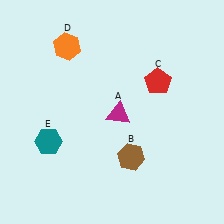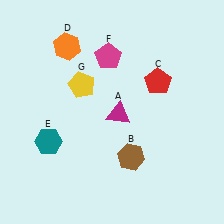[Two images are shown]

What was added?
A magenta pentagon (F), a yellow pentagon (G) were added in Image 2.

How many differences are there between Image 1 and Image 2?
There are 2 differences between the two images.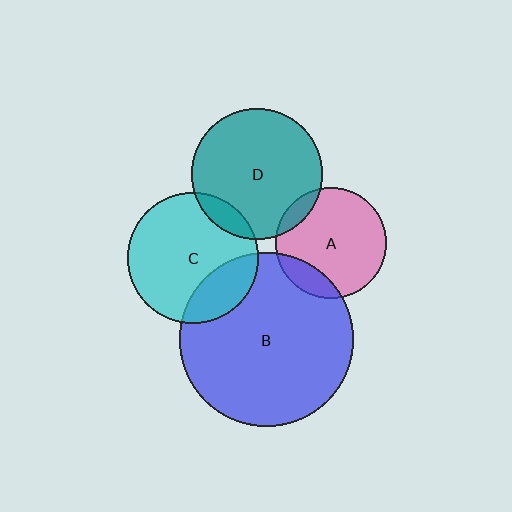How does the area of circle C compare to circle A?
Approximately 1.4 times.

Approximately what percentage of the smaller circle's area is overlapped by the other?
Approximately 10%.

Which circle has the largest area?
Circle B (blue).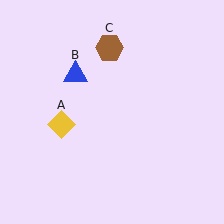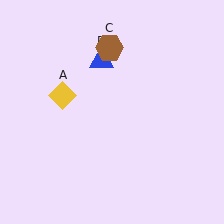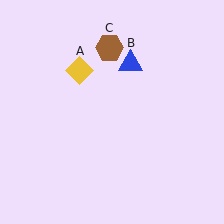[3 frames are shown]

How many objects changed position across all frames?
2 objects changed position: yellow diamond (object A), blue triangle (object B).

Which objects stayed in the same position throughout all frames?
Brown hexagon (object C) remained stationary.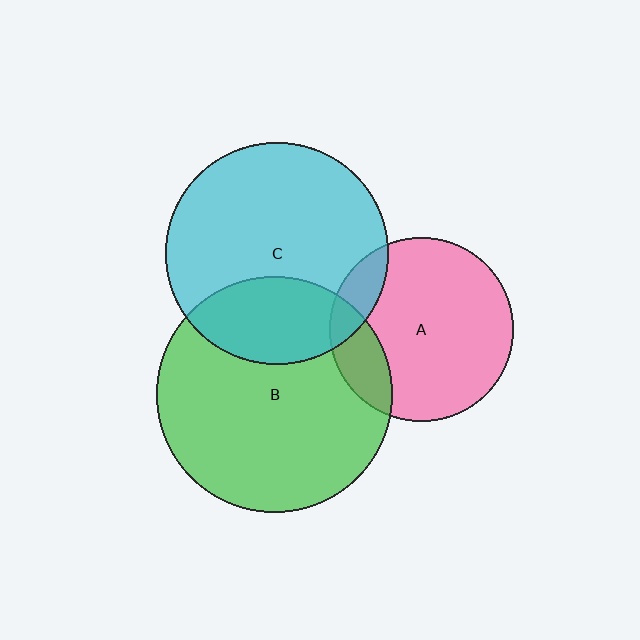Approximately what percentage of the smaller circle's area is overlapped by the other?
Approximately 30%.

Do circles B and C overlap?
Yes.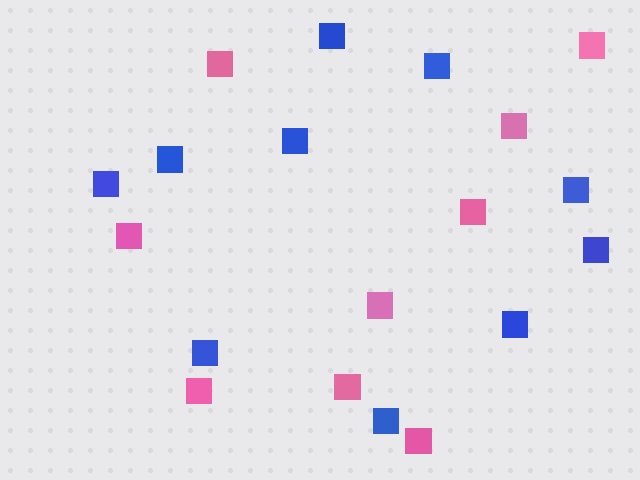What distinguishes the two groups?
There are 2 groups: one group of blue squares (10) and one group of pink squares (9).